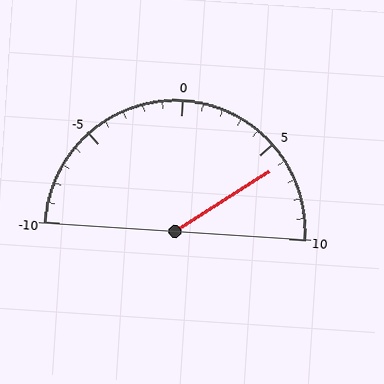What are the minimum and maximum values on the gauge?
The gauge ranges from -10 to 10.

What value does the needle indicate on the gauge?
The needle indicates approximately 6.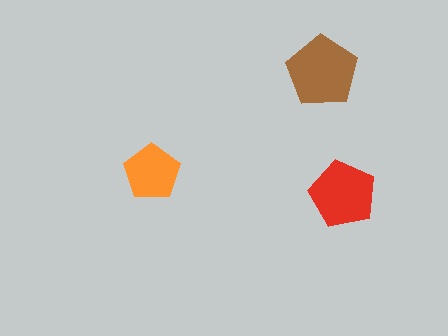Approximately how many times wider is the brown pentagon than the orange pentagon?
About 1.5 times wider.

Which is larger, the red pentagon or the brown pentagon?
The brown one.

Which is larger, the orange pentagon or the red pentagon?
The red one.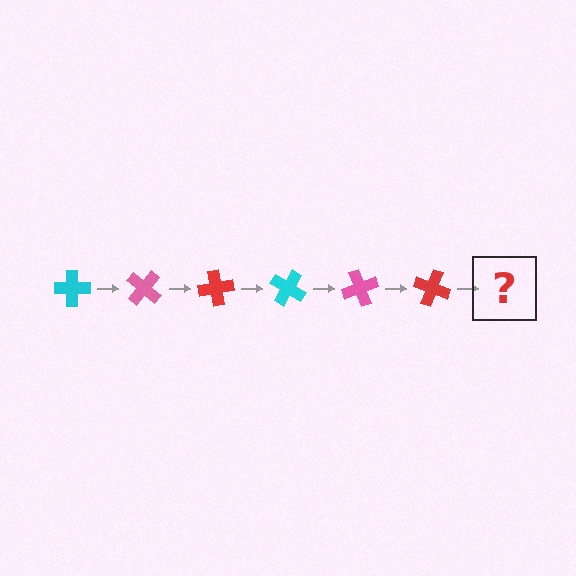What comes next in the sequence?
The next element should be a cyan cross, rotated 240 degrees from the start.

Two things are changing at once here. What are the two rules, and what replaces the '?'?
The two rules are that it rotates 40 degrees each step and the color cycles through cyan, pink, and red. The '?' should be a cyan cross, rotated 240 degrees from the start.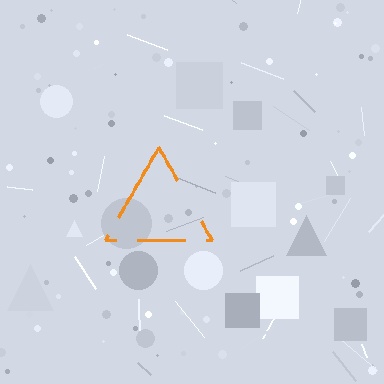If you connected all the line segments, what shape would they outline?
They would outline a triangle.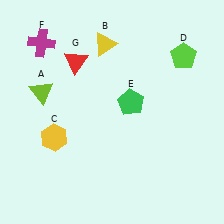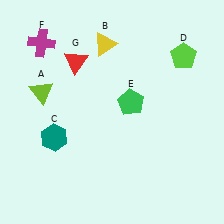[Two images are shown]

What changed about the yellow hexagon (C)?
In Image 1, C is yellow. In Image 2, it changed to teal.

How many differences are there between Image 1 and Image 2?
There is 1 difference between the two images.